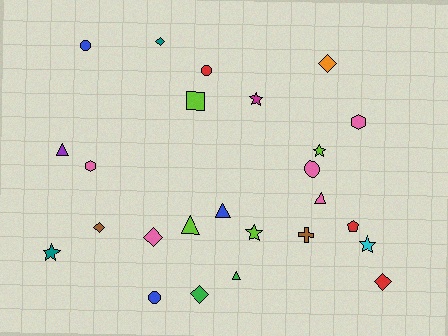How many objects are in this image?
There are 25 objects.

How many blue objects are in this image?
There are 3 blue objects.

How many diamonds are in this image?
There are 6 diamonds.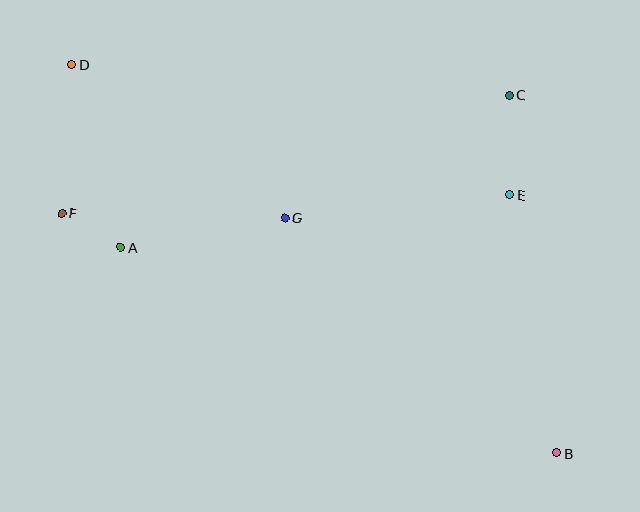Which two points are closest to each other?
Points A and F are closest to each other.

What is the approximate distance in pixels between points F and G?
The distance between F and G is approximately 223 pixels.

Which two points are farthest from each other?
Points B and D are farthest from each other.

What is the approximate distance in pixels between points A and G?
The distance between A and G is approximately 167 pixels.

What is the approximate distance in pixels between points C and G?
The distance between C and G is approximately 256 pixels.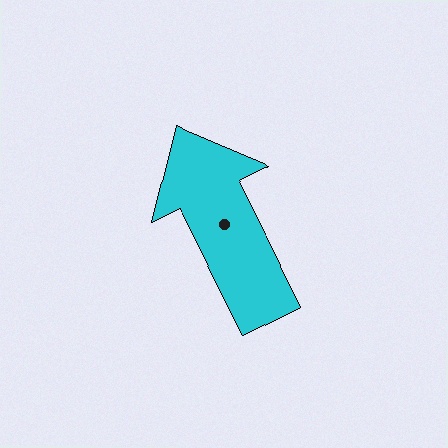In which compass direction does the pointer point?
Northwest.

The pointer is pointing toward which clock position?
Roughly 11 o'clock.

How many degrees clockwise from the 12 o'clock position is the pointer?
Approximately 334 degrees.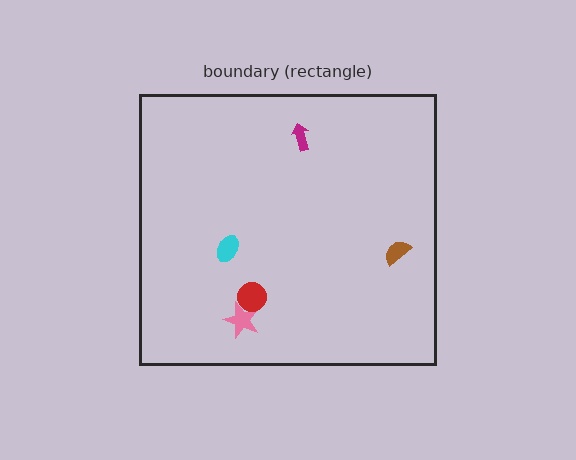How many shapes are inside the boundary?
5 inside, 0 outside.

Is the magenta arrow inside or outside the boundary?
Inside.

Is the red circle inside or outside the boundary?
Inside.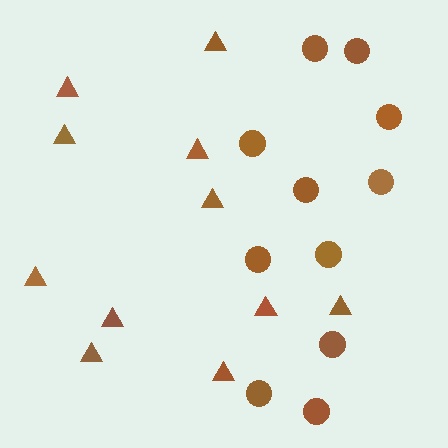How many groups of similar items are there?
There are 2 groups: one group of circles (11) and one group of triangles (11).